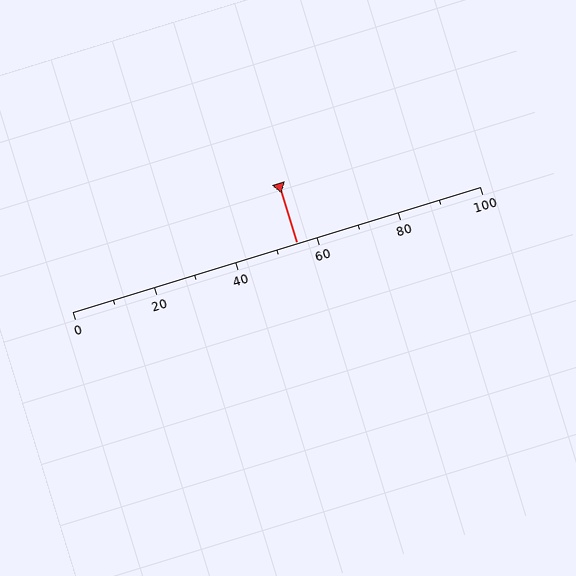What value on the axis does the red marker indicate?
The marker indicates approximately 55.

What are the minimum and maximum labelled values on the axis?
The axis runs from 0 to 100.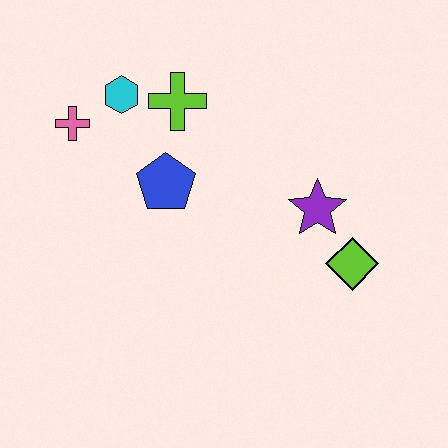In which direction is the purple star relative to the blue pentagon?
The purple star is to the right of the blue pentagon.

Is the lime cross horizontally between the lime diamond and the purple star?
No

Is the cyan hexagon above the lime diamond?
Yes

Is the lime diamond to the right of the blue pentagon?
Yes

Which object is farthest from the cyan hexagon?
The lime diamond is farthest from the cyan hexagon.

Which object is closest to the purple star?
The lime diamond is closest to the purple star.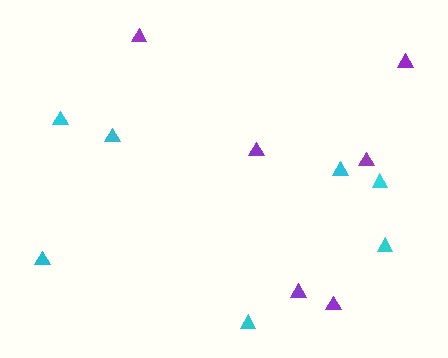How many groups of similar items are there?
There are 2 groups: one group of purple triangles (6) and one group of cyan triangles (7).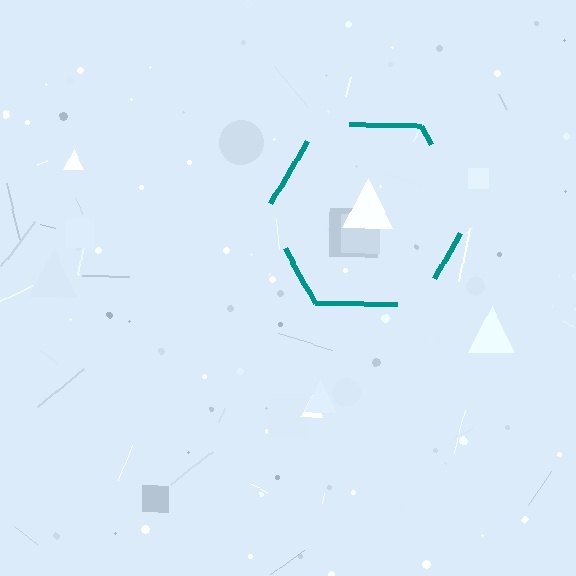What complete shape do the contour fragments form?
The contour fragments form a hexagon.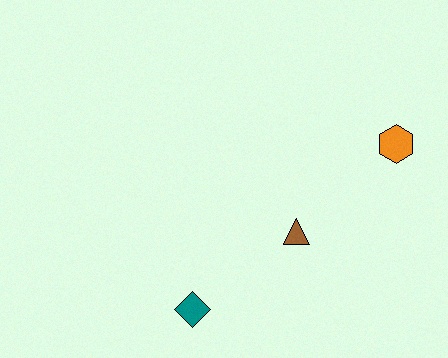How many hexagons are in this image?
There is 1 hexagon.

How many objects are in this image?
There are 3 objects.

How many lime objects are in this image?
There are no lime objects.